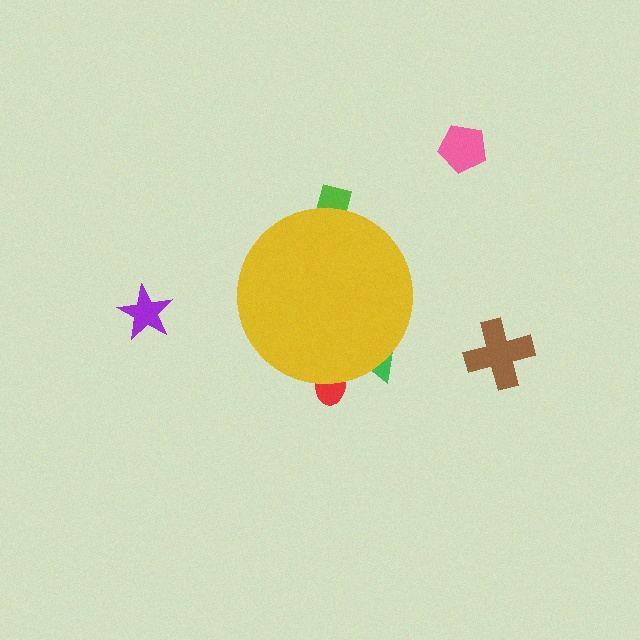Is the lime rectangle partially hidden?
Yes, the lime rectangle is partially hidden behind the yellow circle.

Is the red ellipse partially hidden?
Yes, the red ellipse is partially hidden behind the yellow circle.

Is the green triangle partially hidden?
Yes, the green triangle is partially hidden behind the yellow circle.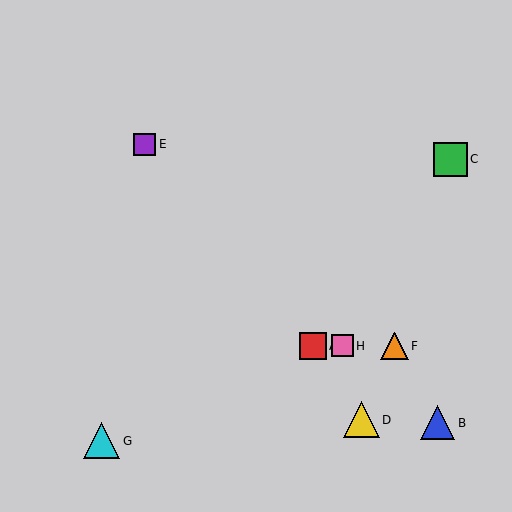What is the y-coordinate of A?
Object A is at y≈346.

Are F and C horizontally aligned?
No, F is at y≈346 and C is at y≈159.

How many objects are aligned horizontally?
3 objects (A, F, H) are aligned horizontally.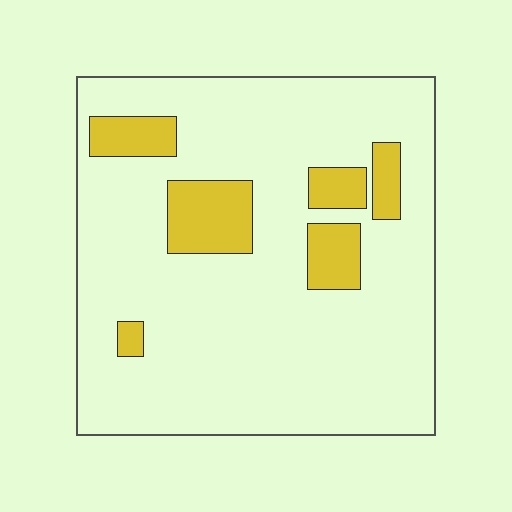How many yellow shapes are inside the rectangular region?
6.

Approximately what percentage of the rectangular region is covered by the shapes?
Approximately 15%.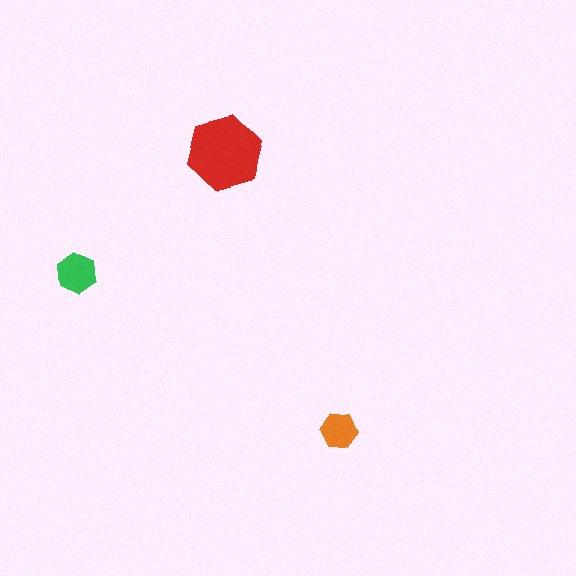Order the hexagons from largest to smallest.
the red one, the green one, the orange one.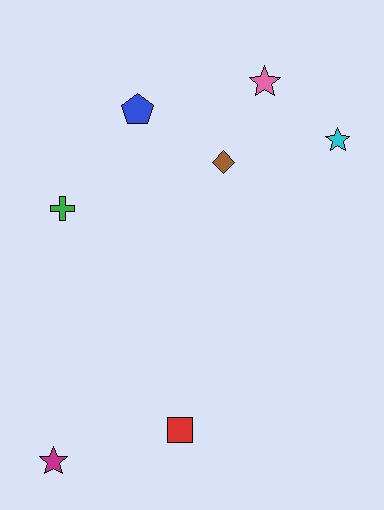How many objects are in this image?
There are 7 objects.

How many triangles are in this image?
There are no triangles.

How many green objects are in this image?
There is 1 green object.